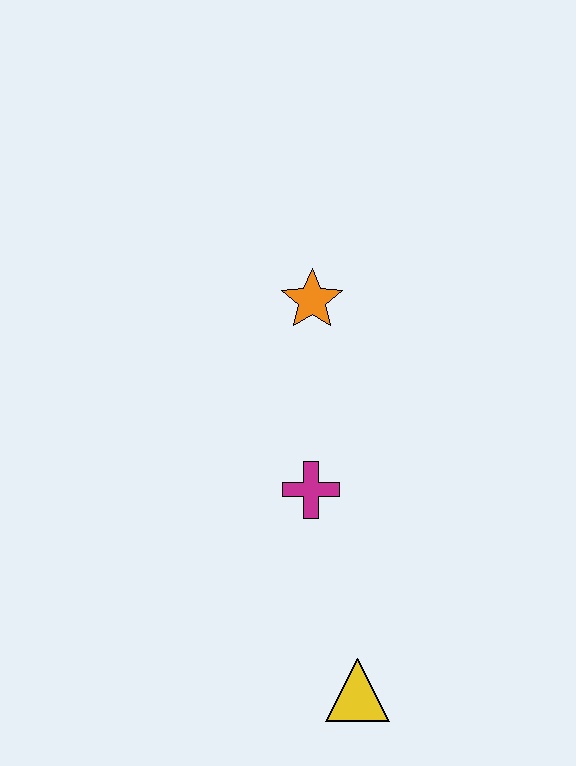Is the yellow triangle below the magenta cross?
Yes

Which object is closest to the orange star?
The magenta cross is closest to the orange star.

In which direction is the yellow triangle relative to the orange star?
The yellow triangle is below the orange star.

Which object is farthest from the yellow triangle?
The orange star is farthest from the yellow triangle.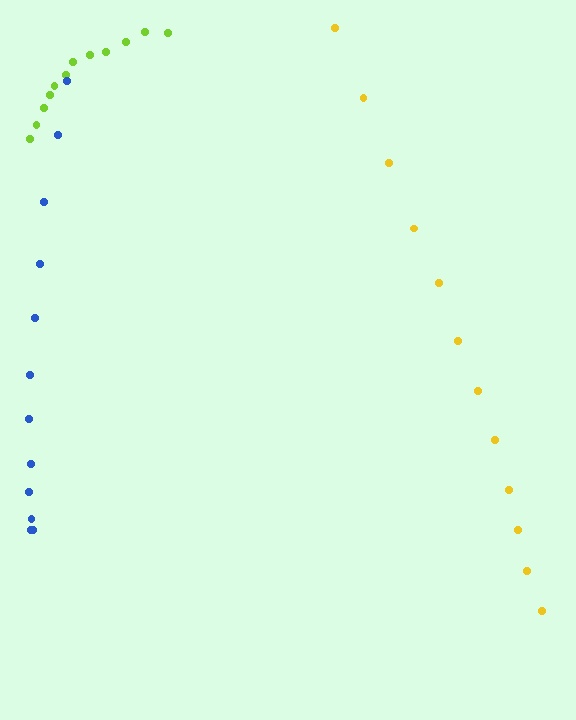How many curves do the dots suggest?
There are 3 distinct paths.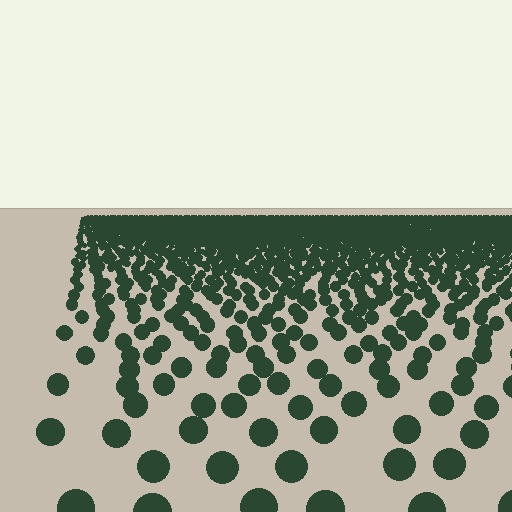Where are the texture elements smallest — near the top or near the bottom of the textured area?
Near the top.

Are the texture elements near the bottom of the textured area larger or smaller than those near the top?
Larger. Near the bottom, elements are closer to the viewer and appear at a bigger on-screen size.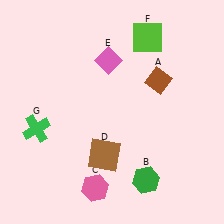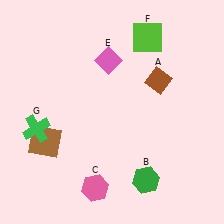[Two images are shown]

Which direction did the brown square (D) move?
The brown square (D) moved left.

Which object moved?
The brown square (D) moved left.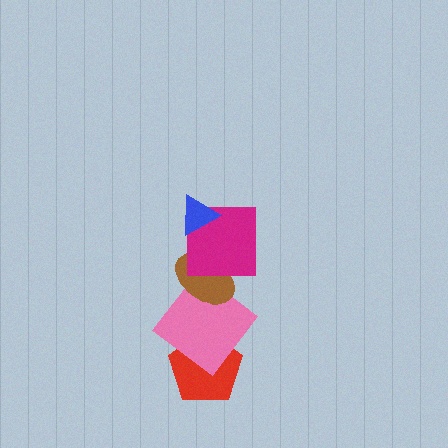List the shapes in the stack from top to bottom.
From top to bottom: the blue triangle, the magenta square, the brown ellipse, the pink diamond, the red pentagon.